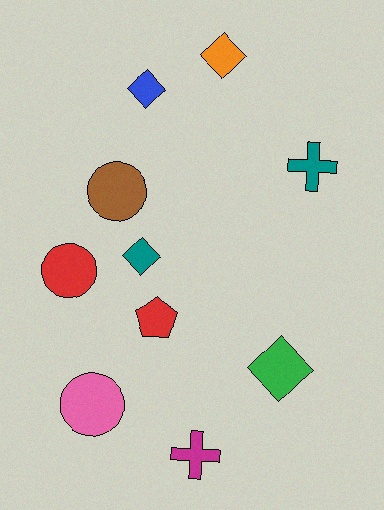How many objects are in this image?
There are 10 objects.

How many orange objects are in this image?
There is 1 orange object.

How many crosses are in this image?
There are 2 crosses.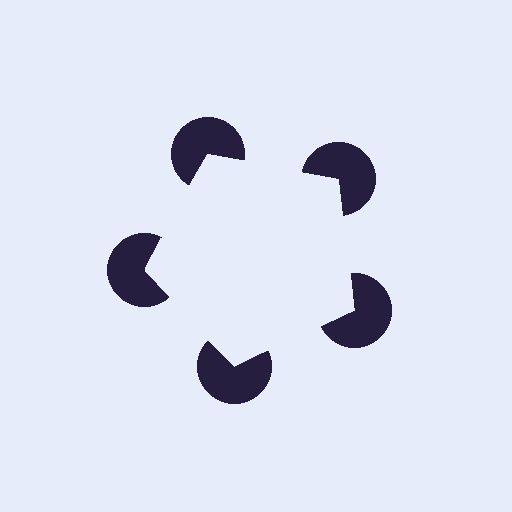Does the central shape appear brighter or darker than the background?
It typically appears slightly brighter than the background, even though no actual brightness change is drawn.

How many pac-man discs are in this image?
There are 5 — one at each vertex of the illusory pentagon.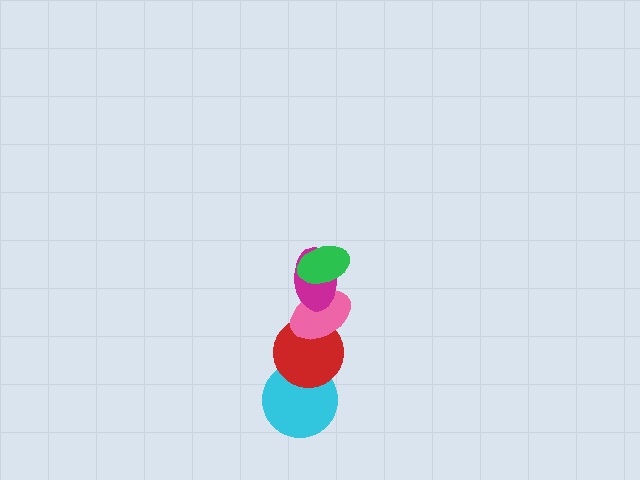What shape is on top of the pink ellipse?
The magenta ellipse is on top of the pink ellipse.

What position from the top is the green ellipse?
The green ellipse is 1st from the top.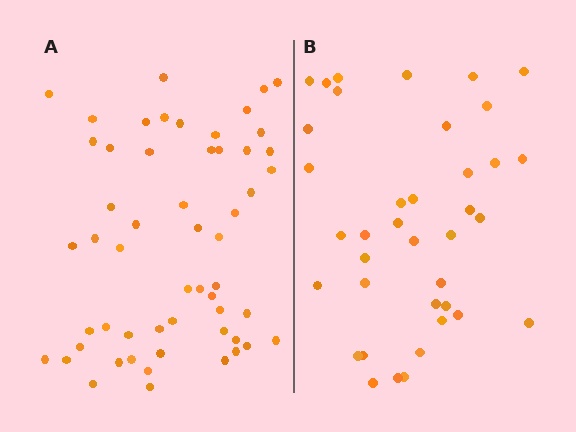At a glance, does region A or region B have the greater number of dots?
Region A (the left region) has more dots.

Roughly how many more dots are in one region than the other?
Region A has approximately 15 more dots than region B.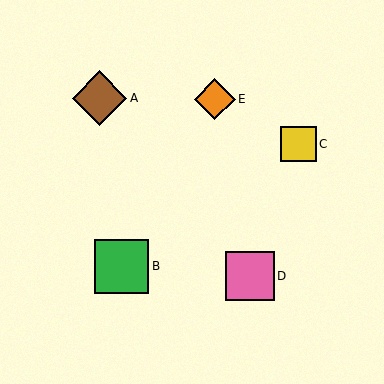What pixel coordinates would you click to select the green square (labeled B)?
Click at (122, 266) to select the green square B.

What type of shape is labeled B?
Shape B is a green square.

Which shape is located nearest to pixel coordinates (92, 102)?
The brown diamond (labeled A) at (100, 98) is nearest to that location.